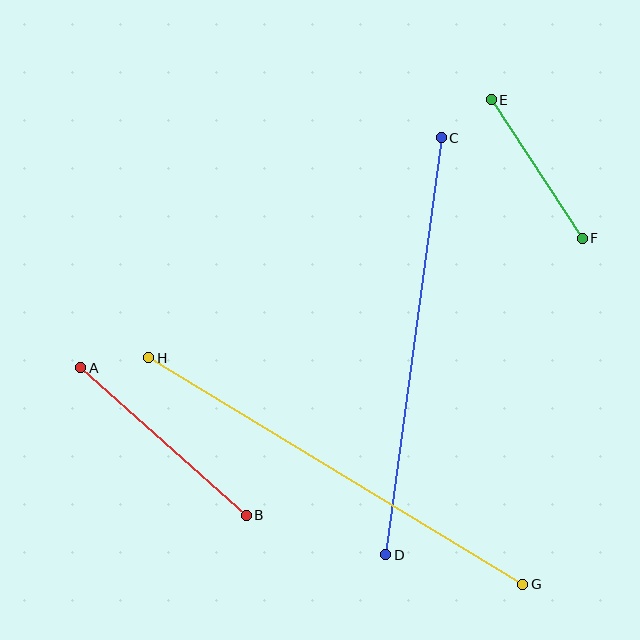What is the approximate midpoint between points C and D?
The midpoint is at approximately (414, 346) pixels.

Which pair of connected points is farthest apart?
Points G and H are farthest apart.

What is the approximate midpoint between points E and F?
The midpoint is at approximately (537, 169) pixels.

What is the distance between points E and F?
The distance is approximately 166 pixels.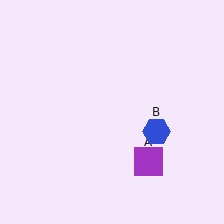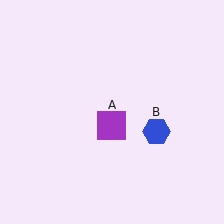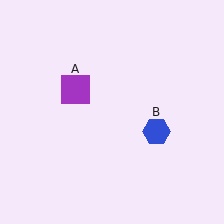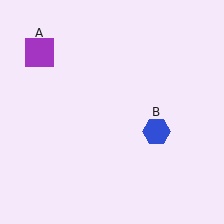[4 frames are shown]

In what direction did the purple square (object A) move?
The purple square (object A) moved up and to the left.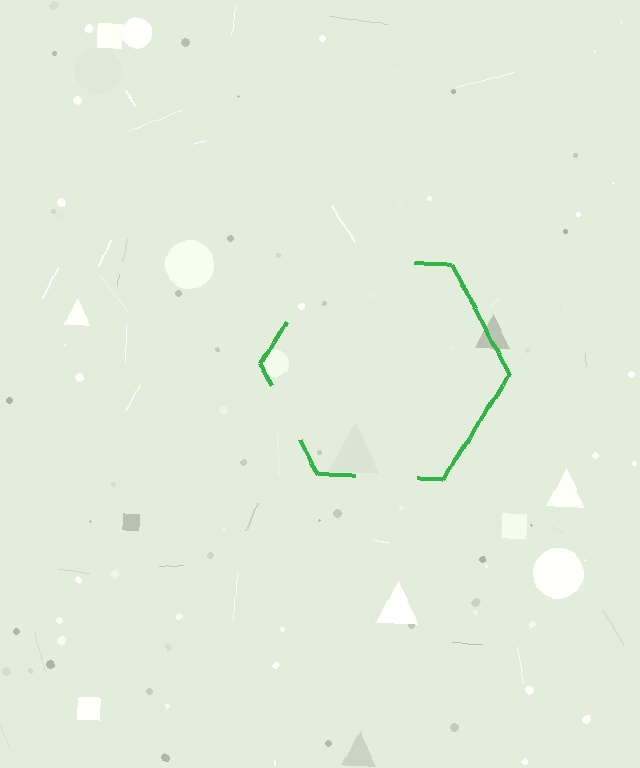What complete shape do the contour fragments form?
The contour fragments form a hexagon.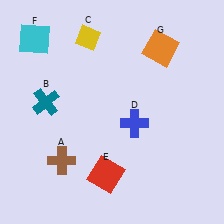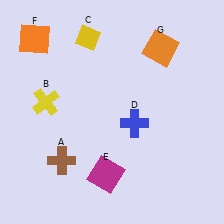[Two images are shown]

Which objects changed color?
B changed from teal to yellow. E changed from red to magenta. F changed from cyan to orange.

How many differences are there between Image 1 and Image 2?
There are 3 differences between the two images.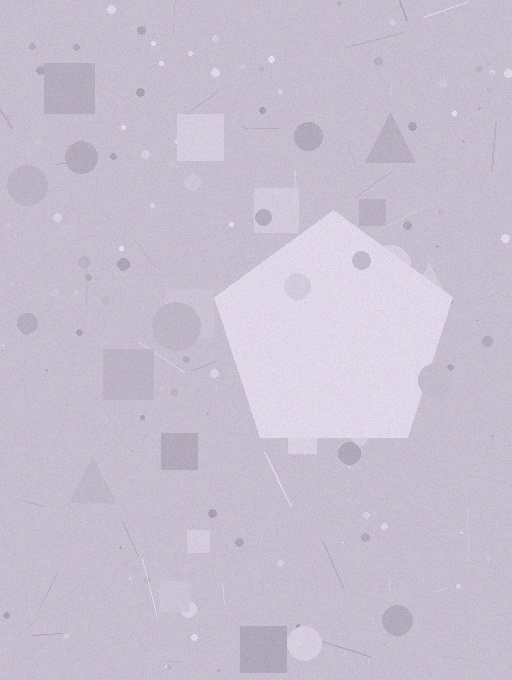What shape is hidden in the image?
A pentagon is hidden in the image.